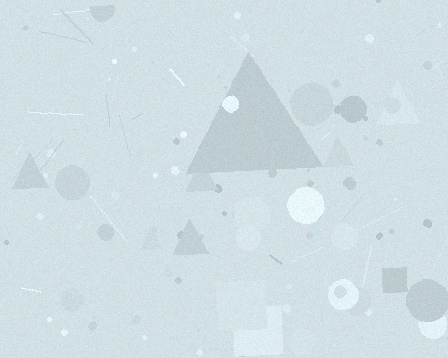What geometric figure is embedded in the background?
A triangle is embedded in the background.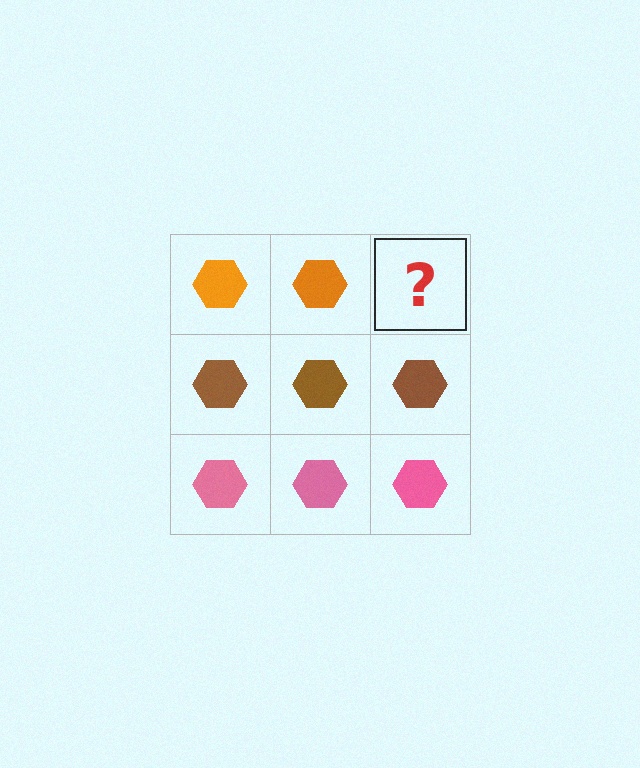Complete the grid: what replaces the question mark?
The question mark should be replaced with an orange hexagon.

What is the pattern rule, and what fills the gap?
The rule is that each row has a consistent color. The gap should be filled with an orange hexagon.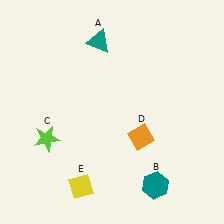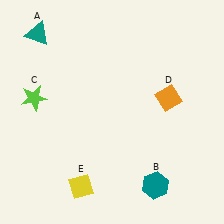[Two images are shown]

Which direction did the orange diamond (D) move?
The orange diamond (D) moved up.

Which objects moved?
The objects that moved are: the teal triangle (A), the lime star (C), the orange diamond (D).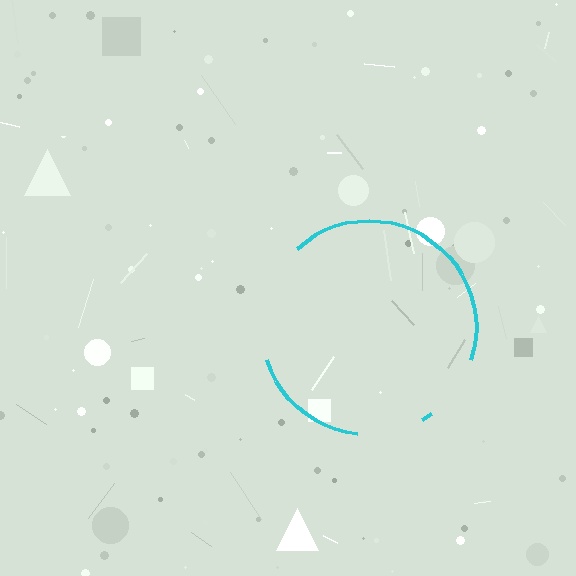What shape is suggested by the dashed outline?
The dashed outline suggests a circle.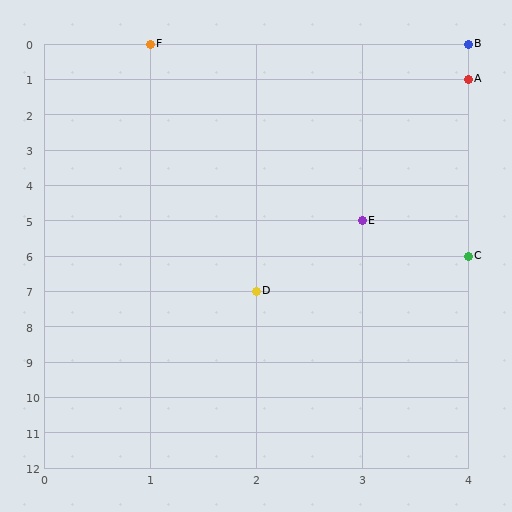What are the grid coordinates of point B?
Point B is at grid coordinates (4, 0).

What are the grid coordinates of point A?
Point A is at grid coordinates (4, 1).